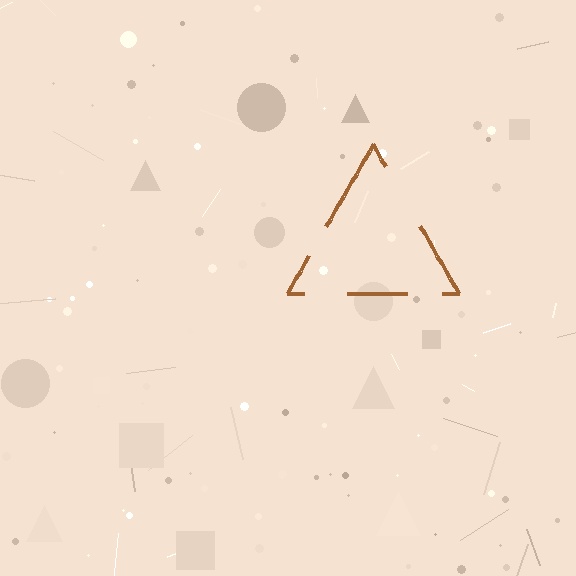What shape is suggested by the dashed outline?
The dashed outline suggests a triangle.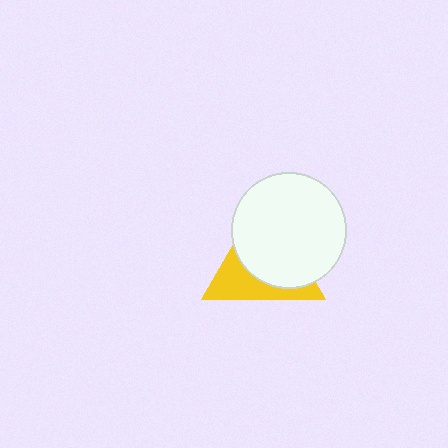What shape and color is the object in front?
The object in front is a white circle.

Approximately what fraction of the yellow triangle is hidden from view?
Roughly 62% of the yellow triangle is hidden behind the white circle.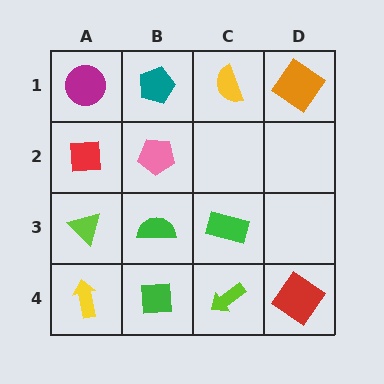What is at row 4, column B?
A green square.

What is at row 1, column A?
A magenta circle.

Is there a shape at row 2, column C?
No, that cell is empty.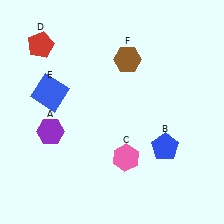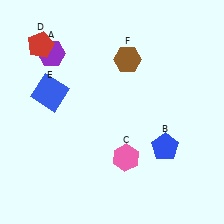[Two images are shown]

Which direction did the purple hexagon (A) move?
The purple hexagon (A) moved up.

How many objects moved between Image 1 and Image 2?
1 object moved between the two images.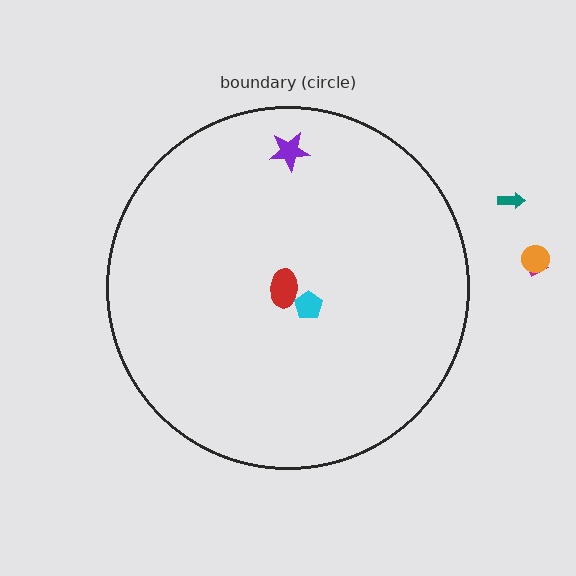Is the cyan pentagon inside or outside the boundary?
Inside.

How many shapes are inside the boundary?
3 inside, 3 outside.